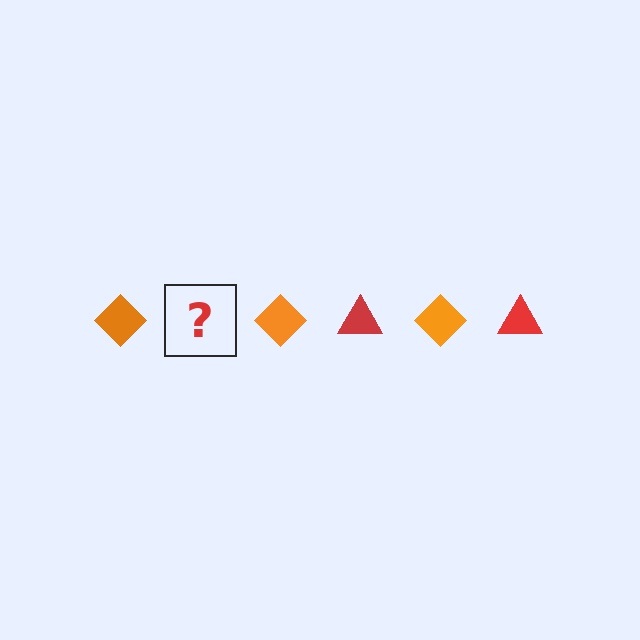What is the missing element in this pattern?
The missing element is a red triangle.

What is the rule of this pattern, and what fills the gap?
The rule is that the pattern alternates between orange diamond and red triangle. The gap should be filled with a red triangle.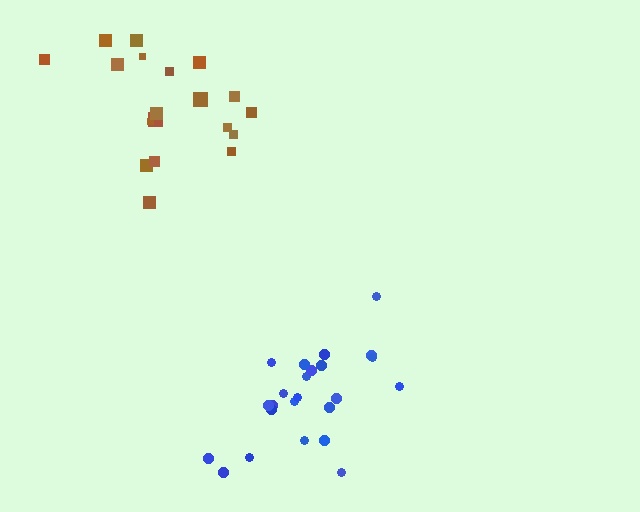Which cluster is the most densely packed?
Blue.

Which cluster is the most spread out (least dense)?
Brown.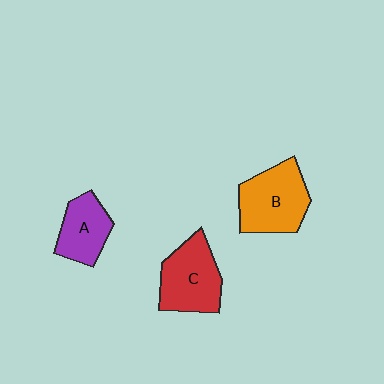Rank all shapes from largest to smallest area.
From largest to smallest: B (orange), C (red), A (purple).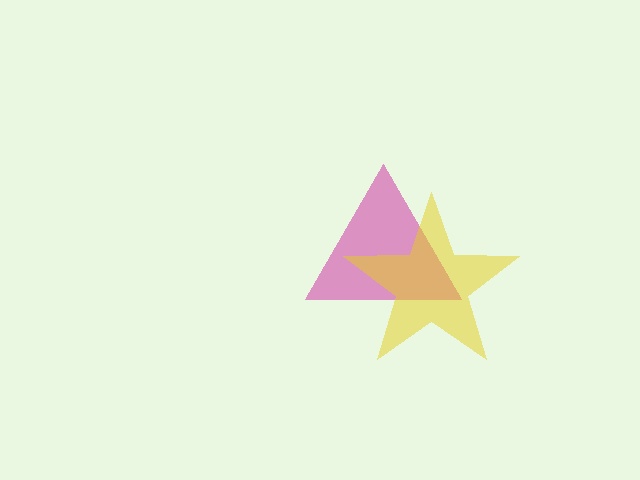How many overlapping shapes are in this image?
There are 2 overlapping shapes in the image.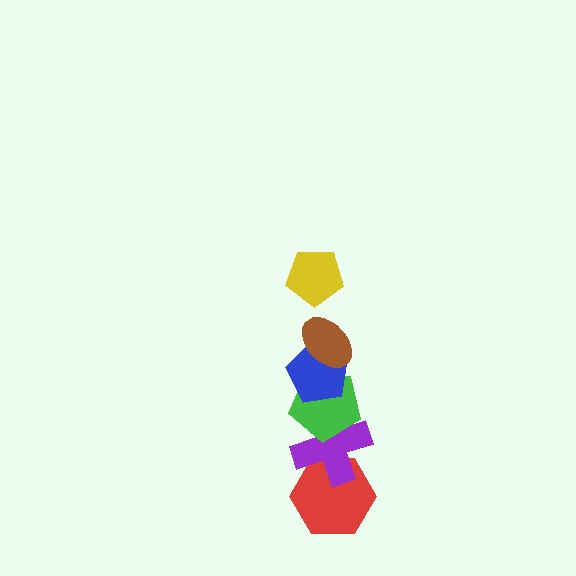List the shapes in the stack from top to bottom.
From top to bottom: the yellow pentagon, the brown ellipse, the blue pentagon, the green pentagon, the purple cross, the red hexagon.